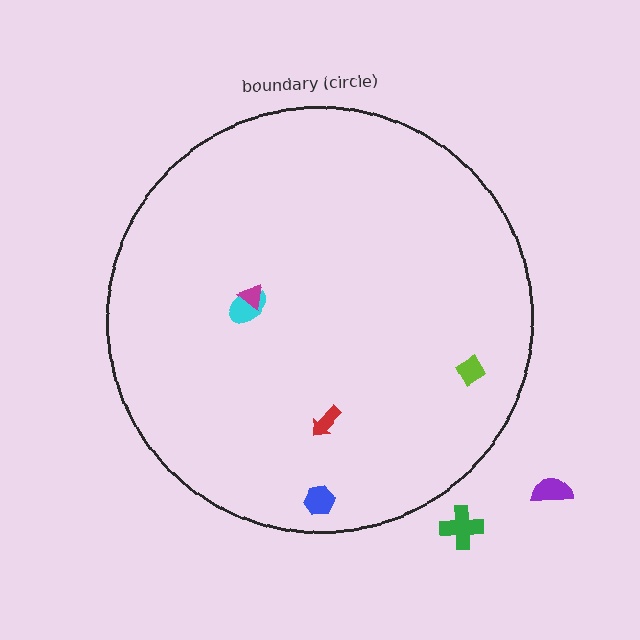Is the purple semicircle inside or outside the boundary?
Outside.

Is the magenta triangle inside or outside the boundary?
Inside.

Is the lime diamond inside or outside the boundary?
Inside.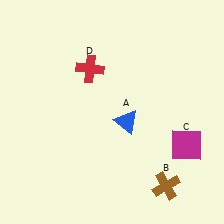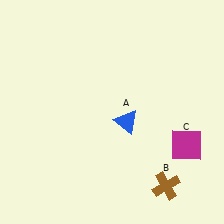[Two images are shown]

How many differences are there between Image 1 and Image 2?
There is 1 difference between the two images.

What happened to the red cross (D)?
The red cross (D) was removed in Image 2. It was in the top-left area of Image 1.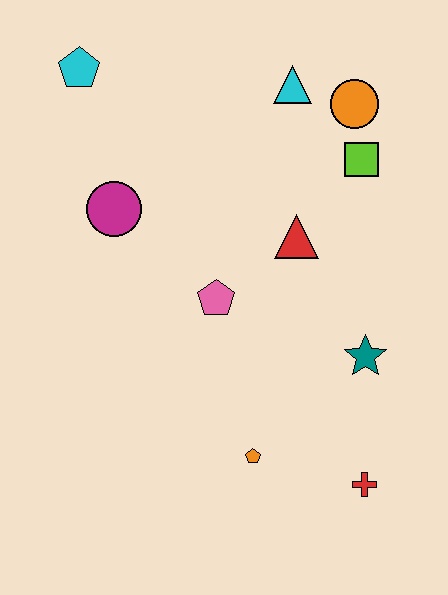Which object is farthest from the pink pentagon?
The cyan pentagon is farthest from the pink pentagon.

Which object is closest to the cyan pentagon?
The magenta circle is closest to the cyan pentagon.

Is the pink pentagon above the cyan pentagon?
No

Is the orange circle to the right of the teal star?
No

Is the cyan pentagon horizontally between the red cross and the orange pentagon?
No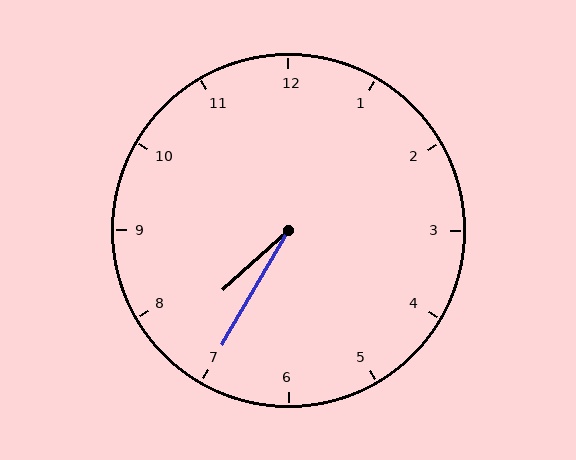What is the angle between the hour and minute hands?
Approximately 18 degrees.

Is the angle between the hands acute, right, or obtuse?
It is acute.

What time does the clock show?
7:35.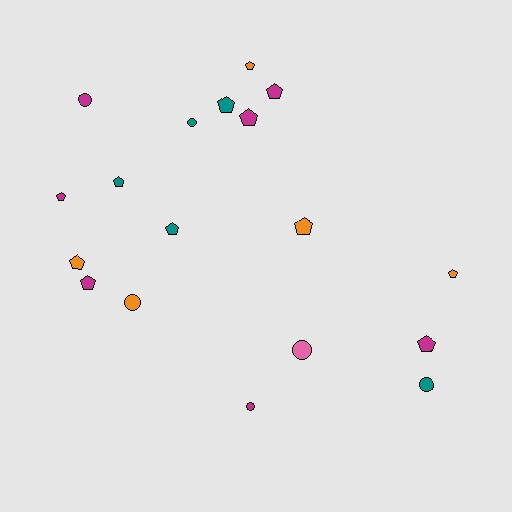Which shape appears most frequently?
Pentagon, with 12 objects.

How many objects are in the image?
There are 18 objects.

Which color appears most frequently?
Magenta, with 7 objects.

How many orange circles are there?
There is 1 orange circle.